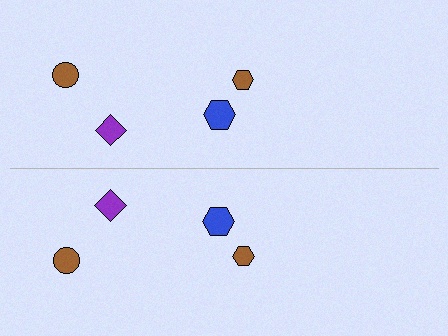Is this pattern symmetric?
Yes, this pattern has bilateral (reflection) symmetry.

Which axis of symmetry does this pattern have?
The pattern has a horizontal axis of symmetry running through the center of the image.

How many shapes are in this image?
There are 8 shapes in this image.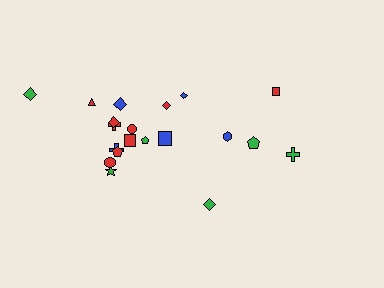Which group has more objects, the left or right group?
The left group.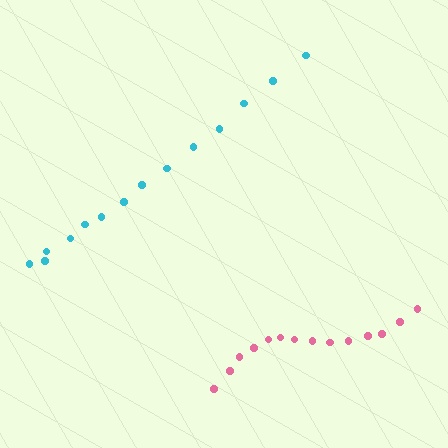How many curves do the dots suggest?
There are 2 distinct paths.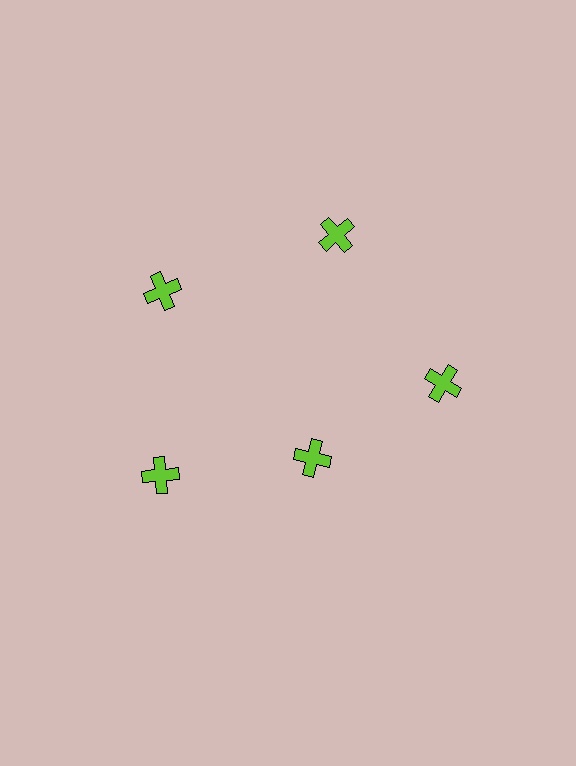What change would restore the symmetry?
The symmetry would be restored by moving it outward, back onto the ring so that all 5 crosses sit at equal angles and equal distance from the center.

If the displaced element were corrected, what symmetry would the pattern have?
It would have 5-fold rotational symmetry — the pattern would map onto itself every 72 degrees.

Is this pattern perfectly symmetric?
No. The 5 lime crosses are arranged in a ring, but one element near the 5 o'clock position is pulled inward toward the center, breaking the 5-fold rotational symmetry.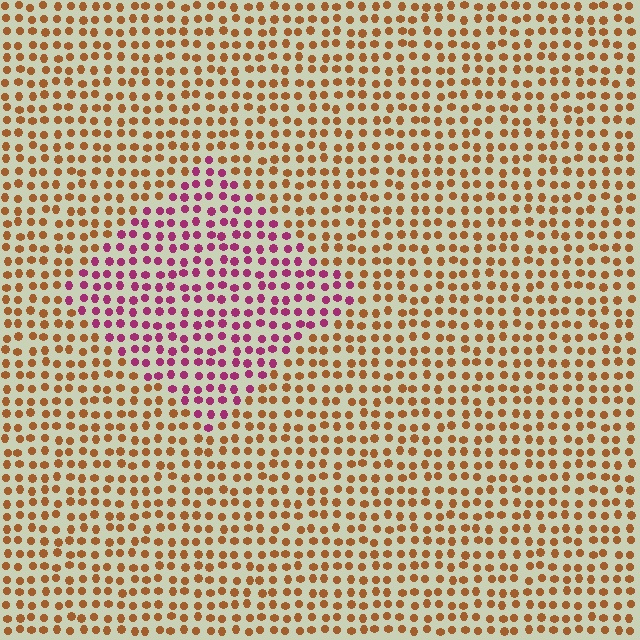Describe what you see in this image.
The image is filled with small brown elements in a uniform arrangement. A diamond-shaped region is visible where the elements are tinted to a slightly different hue, forming a subtle color boundary.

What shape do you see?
I see a diamond.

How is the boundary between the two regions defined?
The boundary is defined purely by a slight shift in hue (about 60 degrees). Spacing, size, and orientation are identical on both sides.